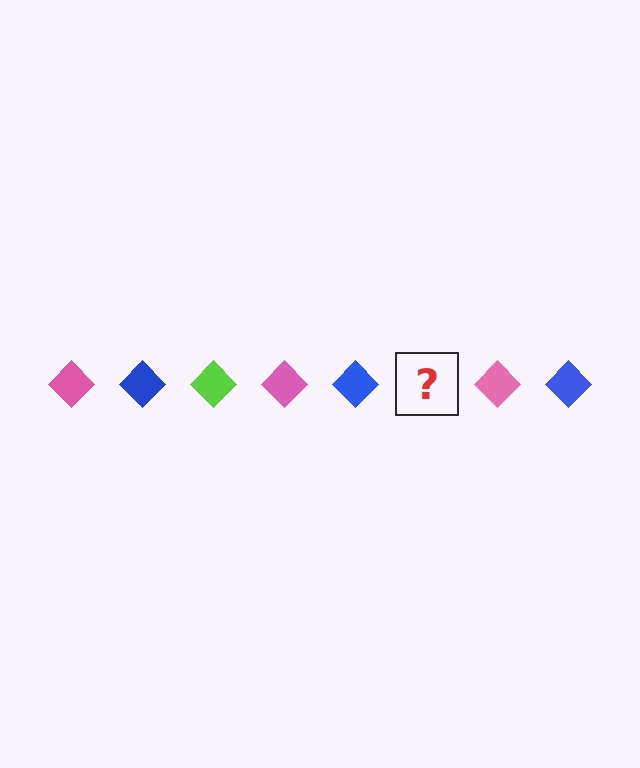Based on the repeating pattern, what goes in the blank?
The blank should be a lime diamond.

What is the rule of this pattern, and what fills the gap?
The rule is that the pattern cycles through pink, blue, lime diamonds. The gap should be filled with a lime diamond.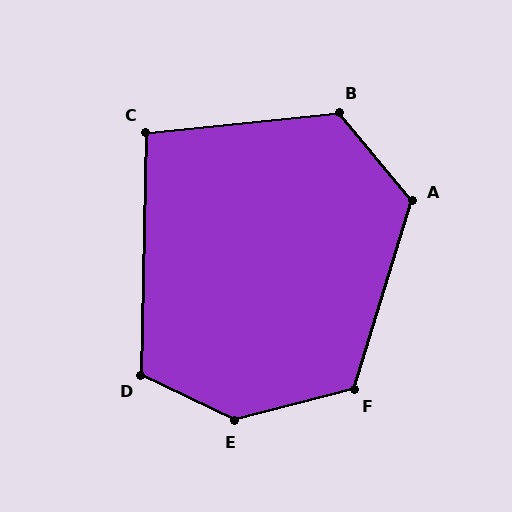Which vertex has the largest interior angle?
E, at approximately 140 degrees.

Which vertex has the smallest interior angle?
C, at approximately 97 degrees.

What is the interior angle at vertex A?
Approximately 123 degrees (obtuse).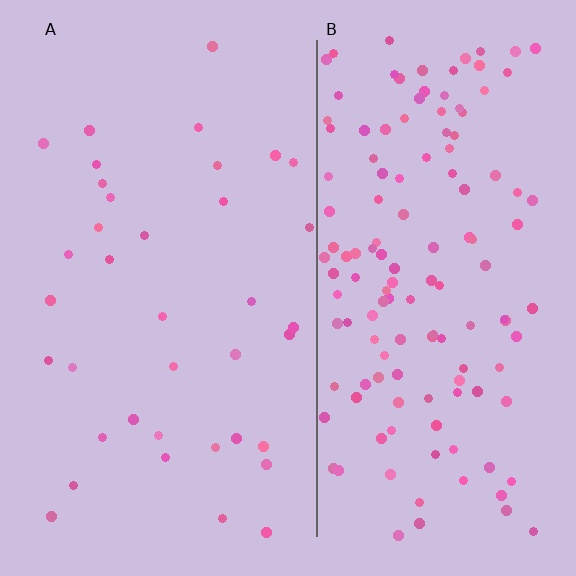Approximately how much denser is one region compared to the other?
Approximately 3.8× — region B over region A.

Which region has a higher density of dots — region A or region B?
B (the right).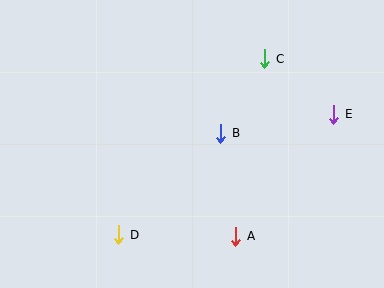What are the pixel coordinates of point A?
Point A is at (236, 236).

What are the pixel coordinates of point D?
Point D is at (119, 235).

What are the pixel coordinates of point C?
Point C is at (265, 59).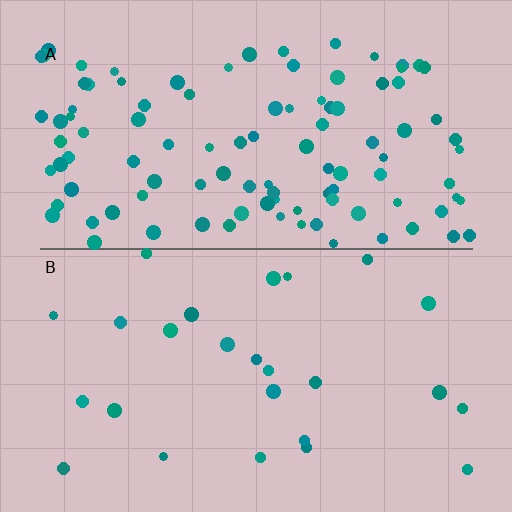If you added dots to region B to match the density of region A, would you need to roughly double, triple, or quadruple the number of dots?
Approximately quadruple.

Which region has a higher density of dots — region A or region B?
A (the top).